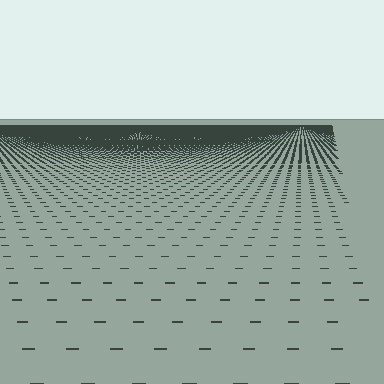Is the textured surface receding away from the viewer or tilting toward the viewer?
The surface is receding away from the viewer. Texture elements get smaller and denser toward the top.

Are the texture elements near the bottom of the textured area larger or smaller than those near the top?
Larger. Near the bottom, elements are closer to the viewer and appear at a bigger on-screen size.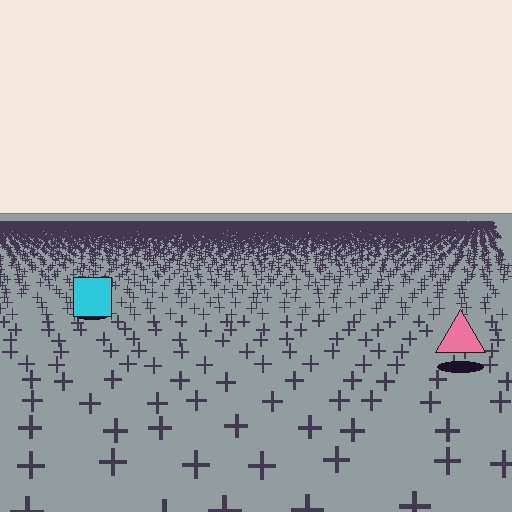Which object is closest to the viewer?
The pink triangle is closest. The texture marks near it are larger and more spread out.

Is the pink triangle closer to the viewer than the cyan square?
Yes. The pink triangle is closer — you can tell from the texture gradient: the ground texture is coarser near it.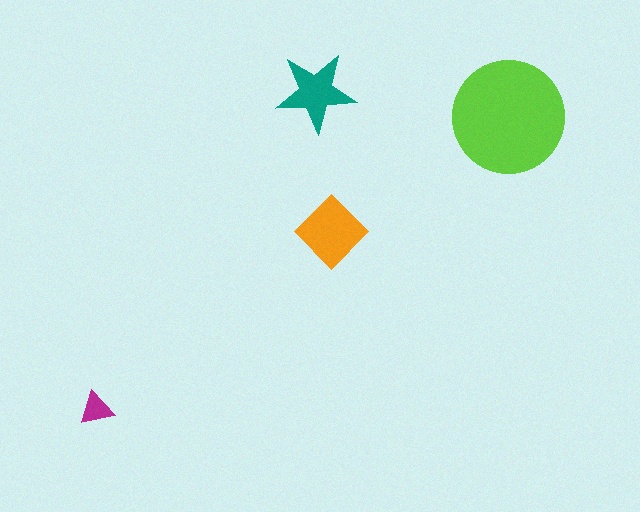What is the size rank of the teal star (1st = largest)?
3rd.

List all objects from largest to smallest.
The lime circle, the orange diamond, the teal star, the magenta triangle.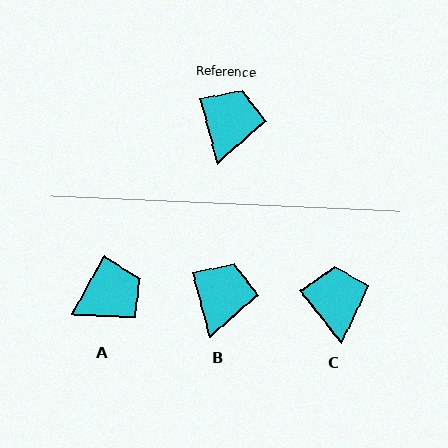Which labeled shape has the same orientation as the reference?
B.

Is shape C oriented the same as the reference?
No, it is off by about 24 degrees.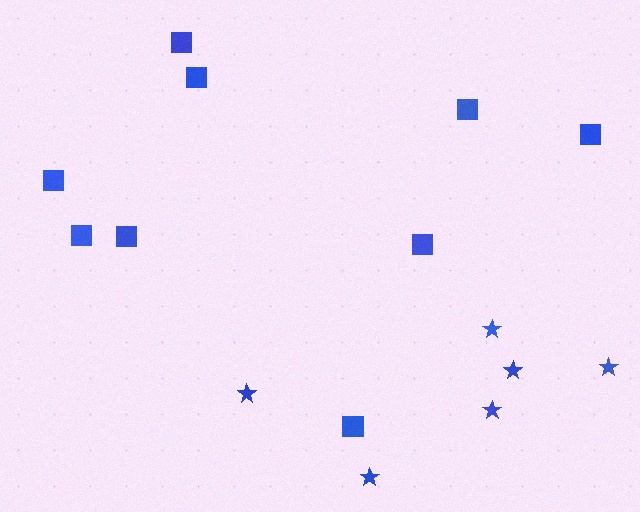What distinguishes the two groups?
There are 2 groups: one group of squares (9) and one group of stars (6).